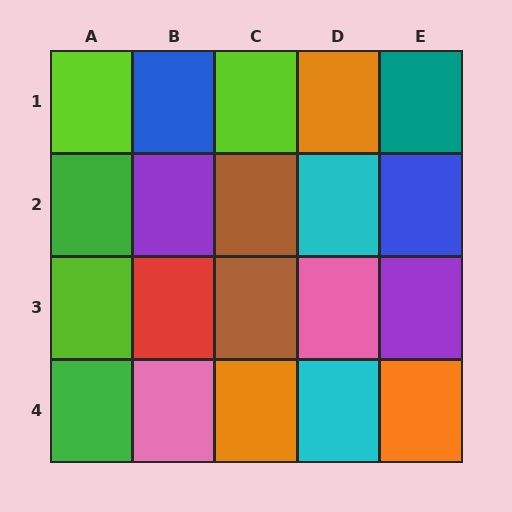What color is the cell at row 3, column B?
Red.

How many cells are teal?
1 cell is teal.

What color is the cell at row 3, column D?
Pink.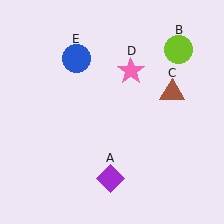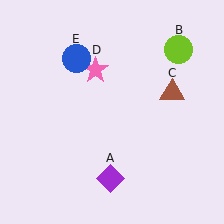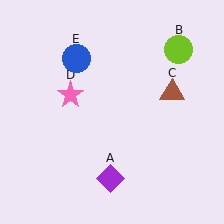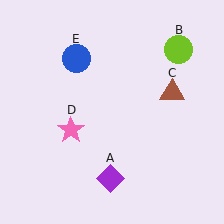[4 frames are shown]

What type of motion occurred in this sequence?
The pink star (object D) rotated counterclockwise around the center of the scene.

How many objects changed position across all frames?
1 object changed position: pink star (object D).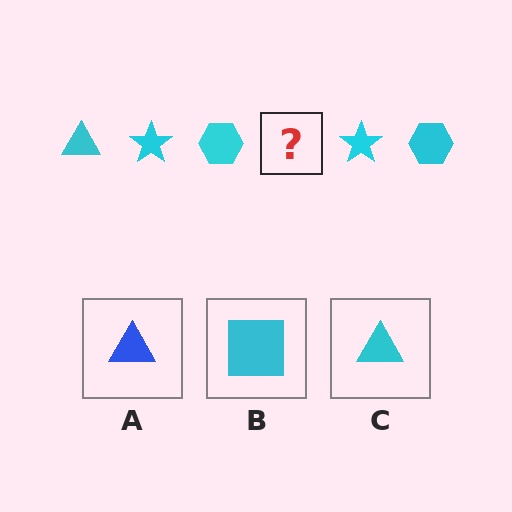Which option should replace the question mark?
Option C.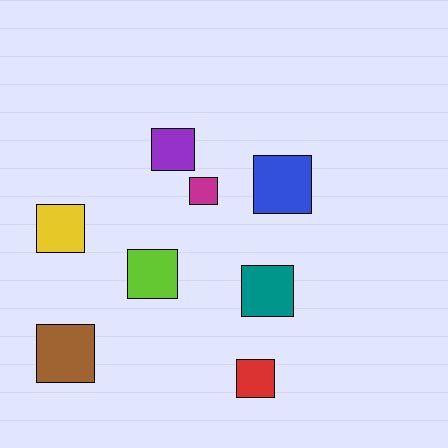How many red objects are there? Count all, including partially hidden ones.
There is 1 red object.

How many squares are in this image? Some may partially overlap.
There are 8 squares.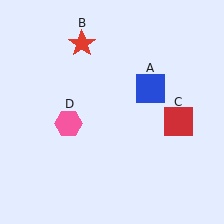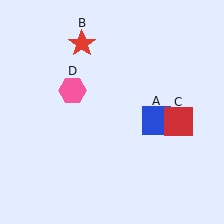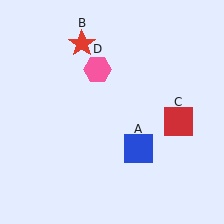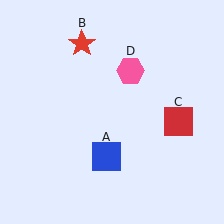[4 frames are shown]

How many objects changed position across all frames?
2 objects changed position: blue square (object A), pink hexagon (object D).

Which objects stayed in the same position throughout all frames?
Red star (object B) and red square (object C) remained stationary.